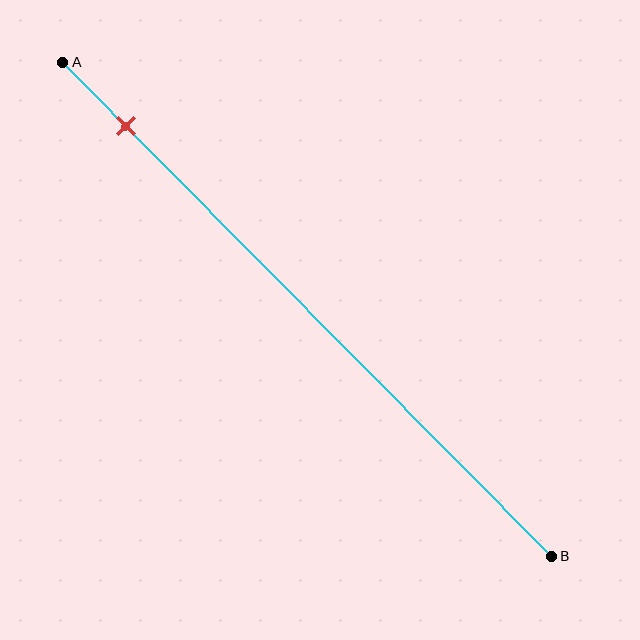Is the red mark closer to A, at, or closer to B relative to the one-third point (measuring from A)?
The red mark is closer to point A than the one-third point of segment AB.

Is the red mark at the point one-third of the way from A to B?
No, the mark is at about 15% from A, not at the 33% one-third point.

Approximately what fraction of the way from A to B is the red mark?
The red mark is approximately 15% of the way from A to B.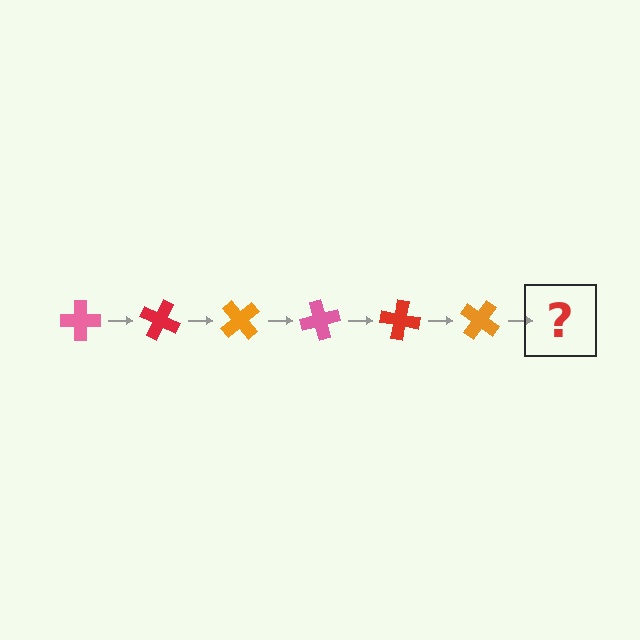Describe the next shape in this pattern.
It should be a pink cross, rotated 150 degrees from the start.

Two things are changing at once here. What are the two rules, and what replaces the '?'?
The two rules are that it rotates 25 degrees each step and the color cycles through pink, red, and orange. The '?' should be a pink cross, rotated 150 degrees from the start.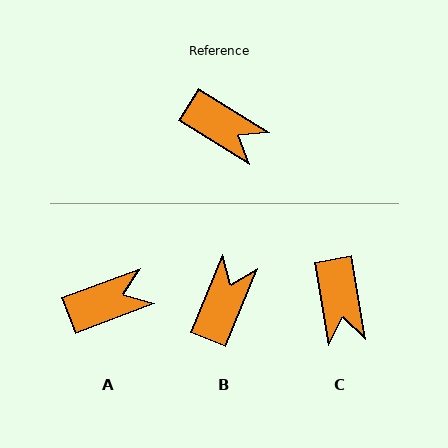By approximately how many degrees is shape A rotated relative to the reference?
Approximately 52 degrees counter-clockwise.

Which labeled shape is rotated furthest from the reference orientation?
B, about 99 degrees away.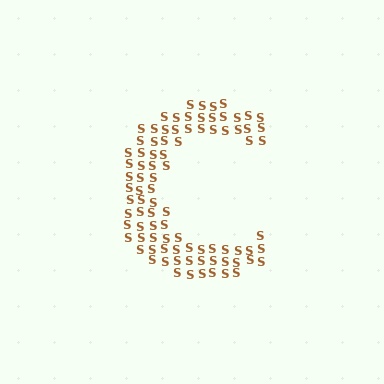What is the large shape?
The large shape is the letter C.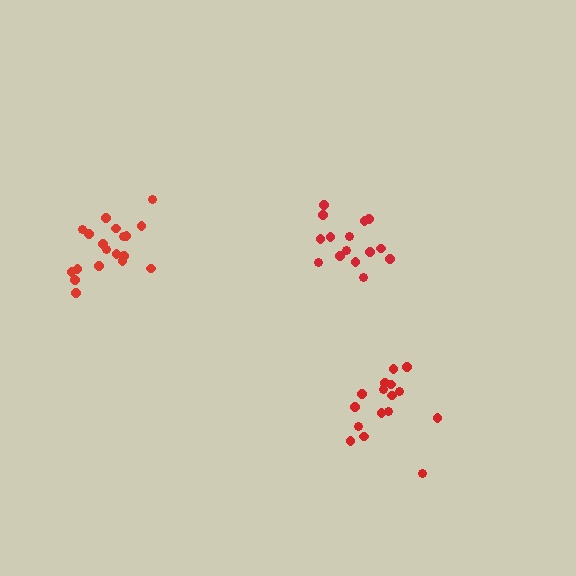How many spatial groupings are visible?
There are 3 spatial groupings.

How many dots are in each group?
Group 1: 16 dots, Group 2: 19 dots, Group 3: 15 dots (50 total).